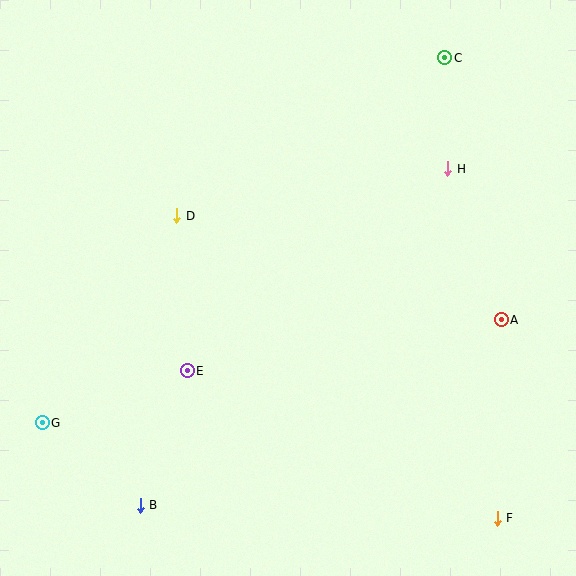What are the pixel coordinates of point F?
Point F is at (497, 518).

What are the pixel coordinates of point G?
Point G is at (42, 423).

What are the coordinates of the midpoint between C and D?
The midpoint between C and D is at (311, 137).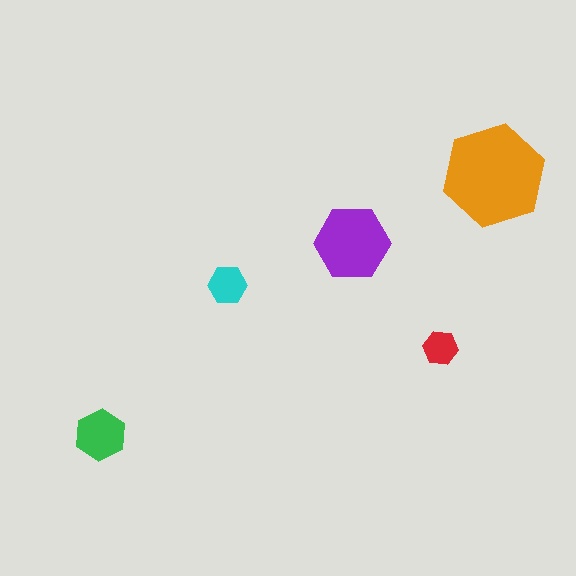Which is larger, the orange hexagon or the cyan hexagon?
The orange one.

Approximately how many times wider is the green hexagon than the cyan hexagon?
About 1.5 times wider.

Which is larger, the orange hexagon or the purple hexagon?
The orange one.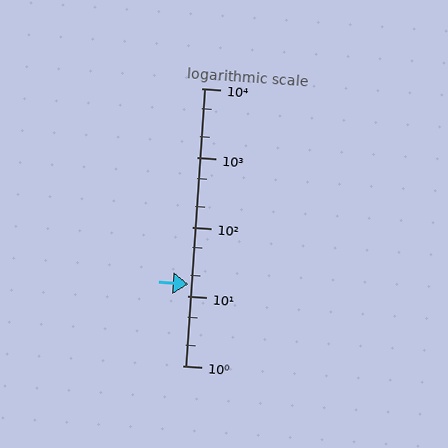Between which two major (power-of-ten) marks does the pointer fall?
The pointer is between 10 and 100.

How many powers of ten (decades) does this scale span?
The scale spans 4 decades, from 1 to 10000.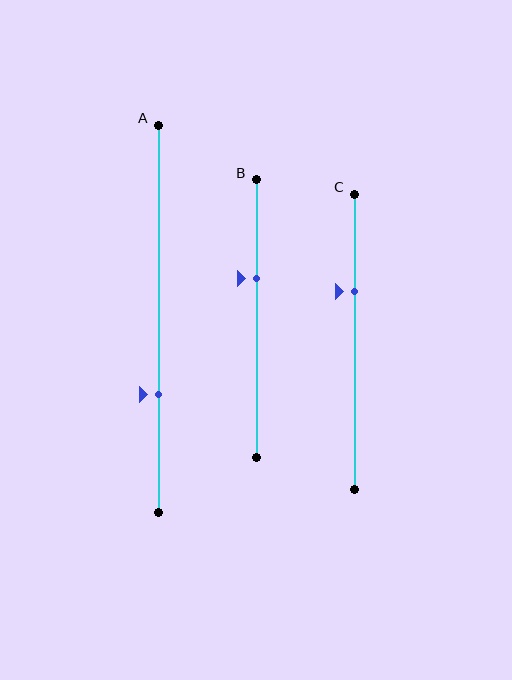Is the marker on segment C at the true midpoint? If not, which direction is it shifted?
No, the marker on segment C is shifted upward by about 17% of the segment length.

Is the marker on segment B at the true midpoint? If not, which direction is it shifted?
No, the marker on segment B is shifted upward by about 15% of the segment length.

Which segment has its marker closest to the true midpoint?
Segment B has its marker closest to the true midpoint.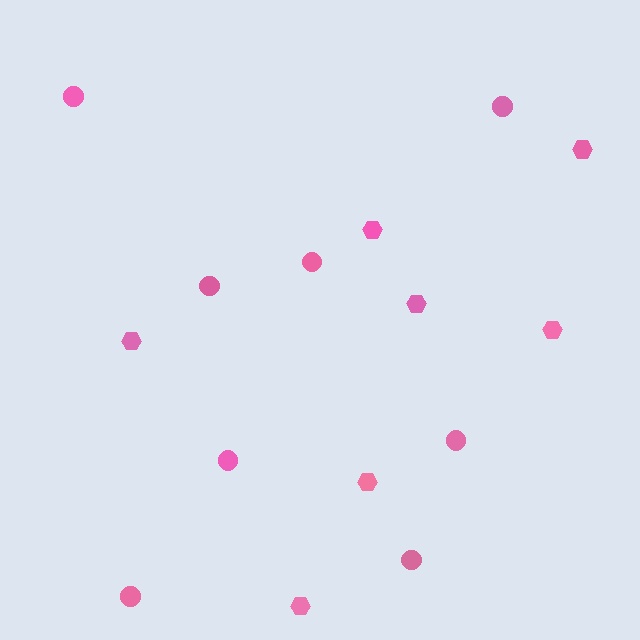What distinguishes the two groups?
There are 2 groups: one group of circles (8) and one group of hexagons (7).